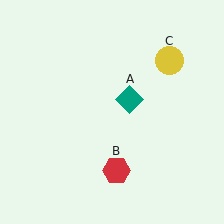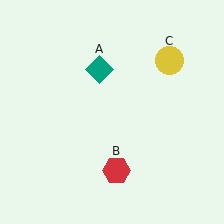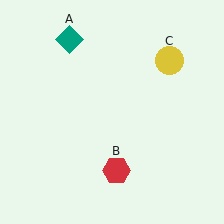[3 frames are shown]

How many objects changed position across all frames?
1 object changed position: teal diamond (object A).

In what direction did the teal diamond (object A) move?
The teal diamond (object A) moved up and to the left.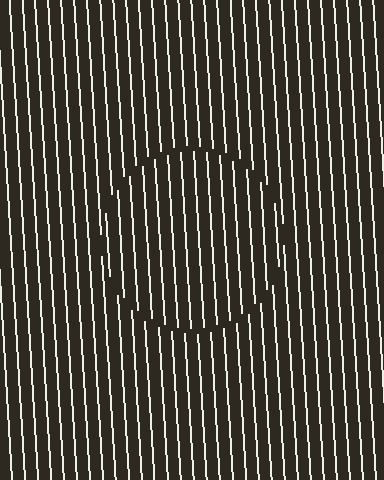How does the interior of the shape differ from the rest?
The interior of the shape contains the same grating, shifted by half a period — the contour is defined by the phase discontinuity where line-ends from the inner and outer gratings abut.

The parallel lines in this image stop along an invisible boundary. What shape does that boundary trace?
An illusory circle. The interior of the shape contains the same grating, shifted by half a period — the contour is defined by the phase discontinuity where line-ends from the inner and outer gratings abut.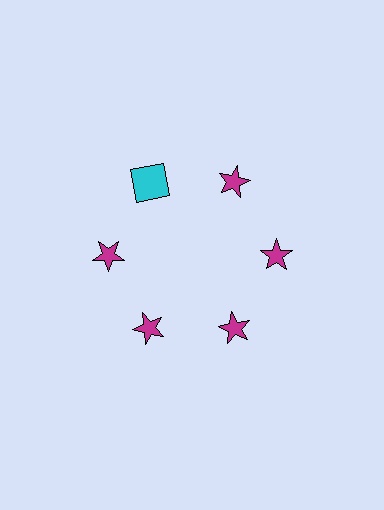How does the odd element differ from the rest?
It differs in both color (cyan instead of magenta) and shape (square instead of star).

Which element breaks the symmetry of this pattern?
The cyan square at roughly the 11 o'clock position breaks the symmetry. All other shapes are magenta stars.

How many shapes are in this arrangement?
There are 6 shapes arranged in a ring pattern.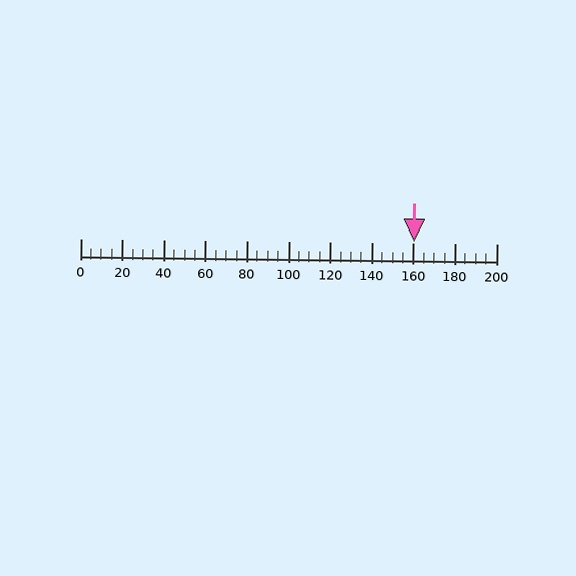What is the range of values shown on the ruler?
The ruler shows values from 0 to 200.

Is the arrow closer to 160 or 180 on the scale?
The arrow is closer to 160.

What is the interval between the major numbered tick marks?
The major tick marks are spaced 20 units apart.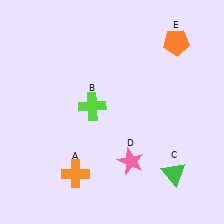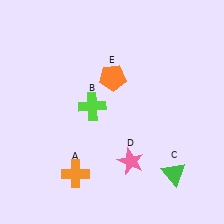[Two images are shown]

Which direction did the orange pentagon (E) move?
The orange pentagon (E) moved left.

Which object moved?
The orange pentagon (E) moved left.